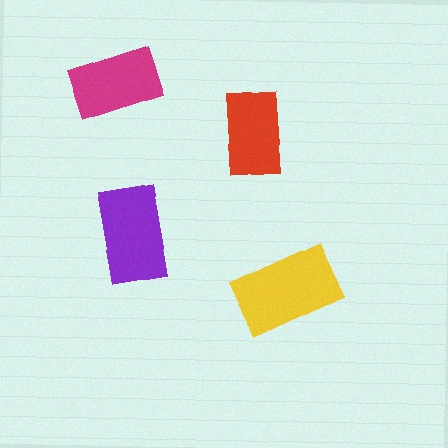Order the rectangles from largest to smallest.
the yellow one, the purple one, the magenta one, the red one.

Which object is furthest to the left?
The magenta rectangle is leftmost.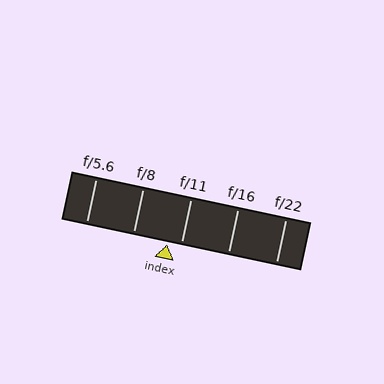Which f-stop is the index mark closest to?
The index mark is closest to f/11.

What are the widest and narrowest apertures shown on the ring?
The widest aperture shown is f/5.6 and the narrowest is f/22.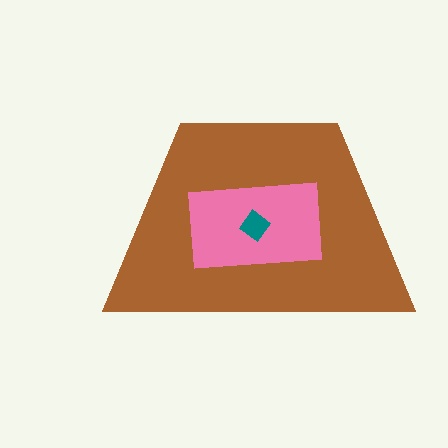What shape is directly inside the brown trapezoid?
The pink rectangle.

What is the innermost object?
The teal diamond.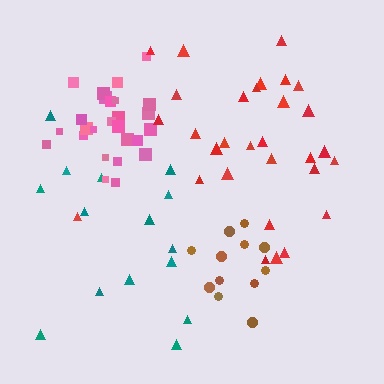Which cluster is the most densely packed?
Pink.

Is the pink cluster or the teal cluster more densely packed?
Pink.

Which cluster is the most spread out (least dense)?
Teal.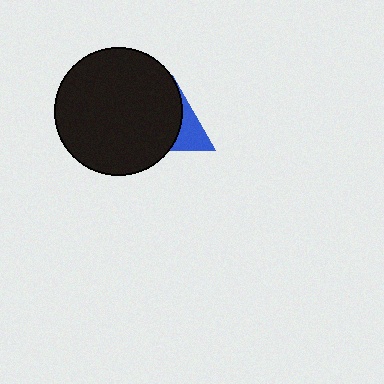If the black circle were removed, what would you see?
You would see the complete blue triangle.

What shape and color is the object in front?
The object in front is a black circle.